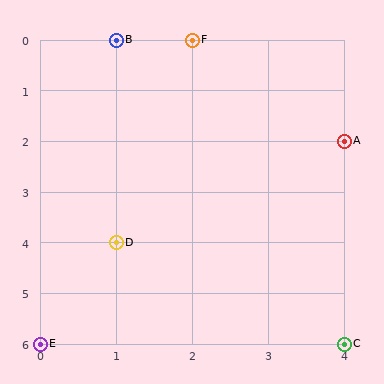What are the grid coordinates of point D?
Point D is at grid coordinates (1, 4).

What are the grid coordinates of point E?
Point E is at grid coordinates (0, 6).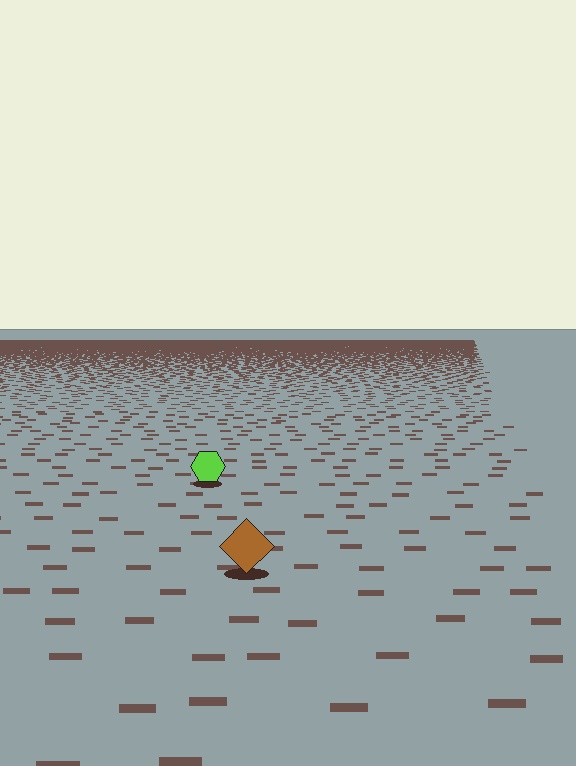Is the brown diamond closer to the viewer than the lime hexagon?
Yes. The brown diamond is closer — you can tell from the texture gradient: the ground texture is coarser near it.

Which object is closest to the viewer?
The brown diamond is closest. The texture marks near it are larger and more spread out.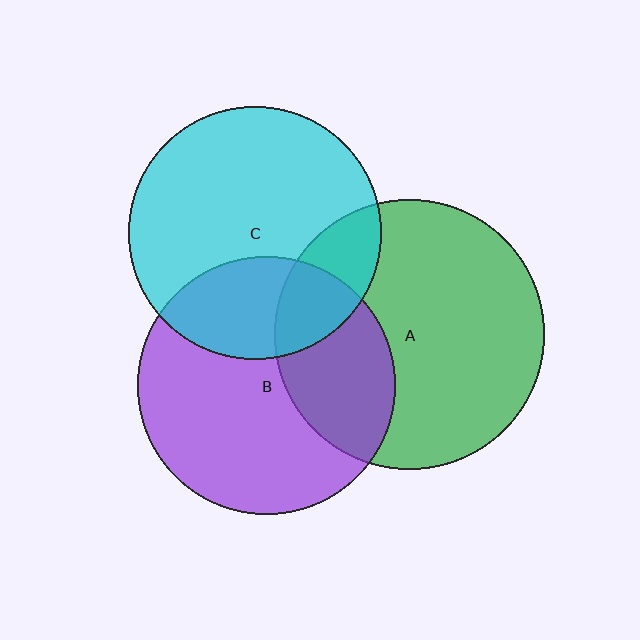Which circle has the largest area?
Circle A (green).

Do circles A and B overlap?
Yes.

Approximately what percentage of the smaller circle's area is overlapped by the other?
Approximately 35%.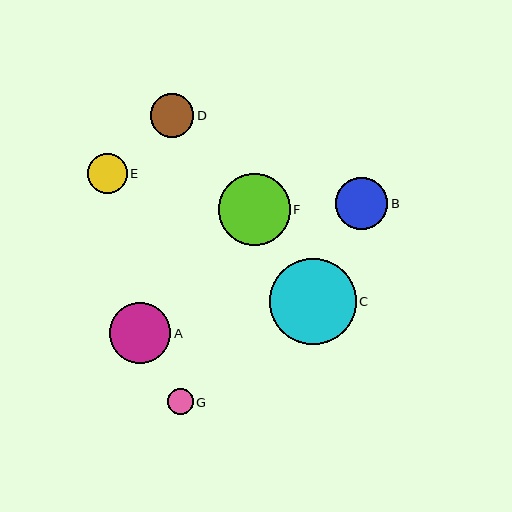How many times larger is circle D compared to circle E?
Circle D is approximately 1.1 times the size of circle E.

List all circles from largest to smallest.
From largest to smallest: C, F, A, B, D, E, G.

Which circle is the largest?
Circle C is the largest with a size of approximately 87 pixels.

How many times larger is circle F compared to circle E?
Circle F is approximately 1.8 times the size of circle E.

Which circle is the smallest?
Circle G is the smallest with a size of approximately 25 pixels.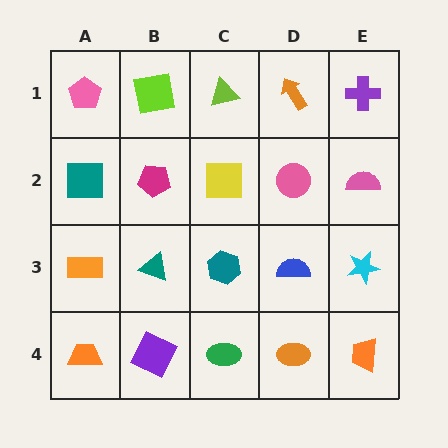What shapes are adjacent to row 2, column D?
An orange arrow (row 1, column D), a blue semicircle (row 3, column D), a yellow square (row 2, column C), a pink semicircle (row 2, column E).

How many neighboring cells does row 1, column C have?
3.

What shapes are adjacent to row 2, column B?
A lime square (row 1, column B), a teal triangle (row 3, column B), a teal square (row 2, column A), a yellow square (row 2, column C).